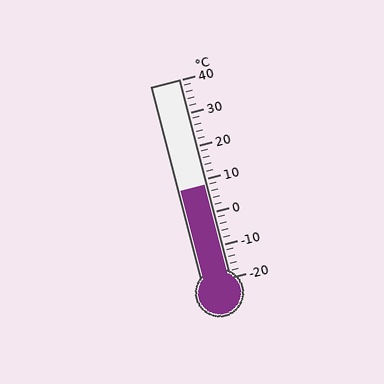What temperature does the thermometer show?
The thermometer shows approximately 8°C.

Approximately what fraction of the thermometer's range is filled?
The thermometer is filled to approximately 45% of its range.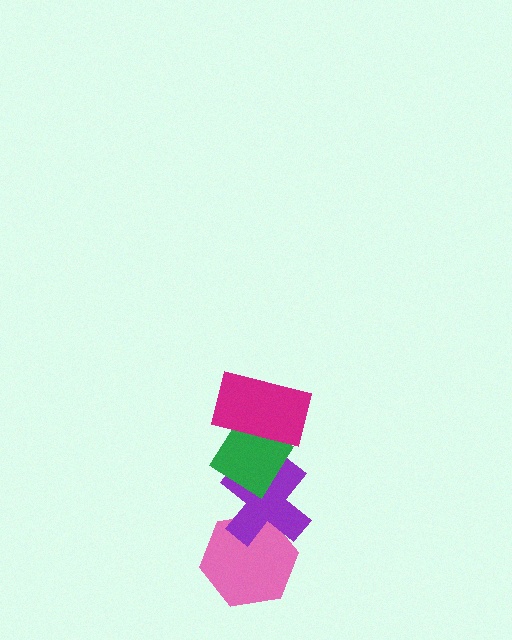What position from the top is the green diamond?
The green diamond is 2nd from the top.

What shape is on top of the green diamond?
The magenta rectangle is on top of the green diamond.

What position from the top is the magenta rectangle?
The magenta rectangle is 1st from the top.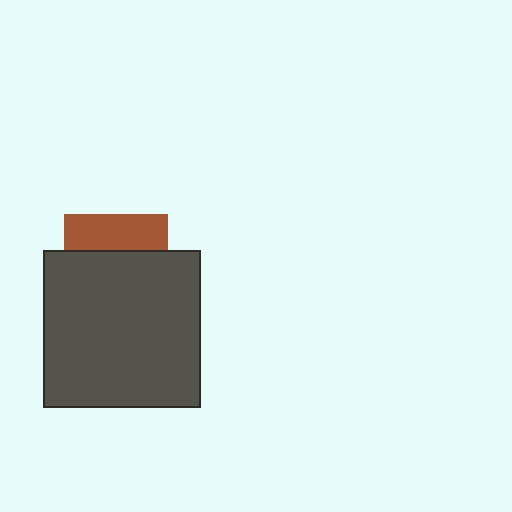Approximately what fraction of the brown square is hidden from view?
Roughly 65% of the brown square is hidden behind the dark gray square.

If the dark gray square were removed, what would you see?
You would see the complete brown square.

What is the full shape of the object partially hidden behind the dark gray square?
The partially hidden object is a brown square.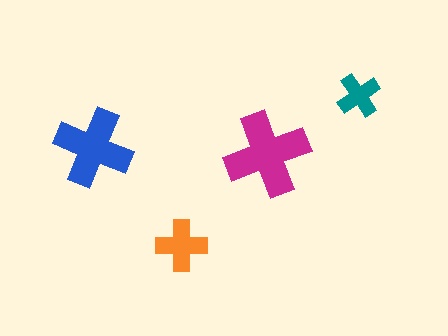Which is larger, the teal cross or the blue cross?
The blue one.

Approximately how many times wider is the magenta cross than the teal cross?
About 2 times wider.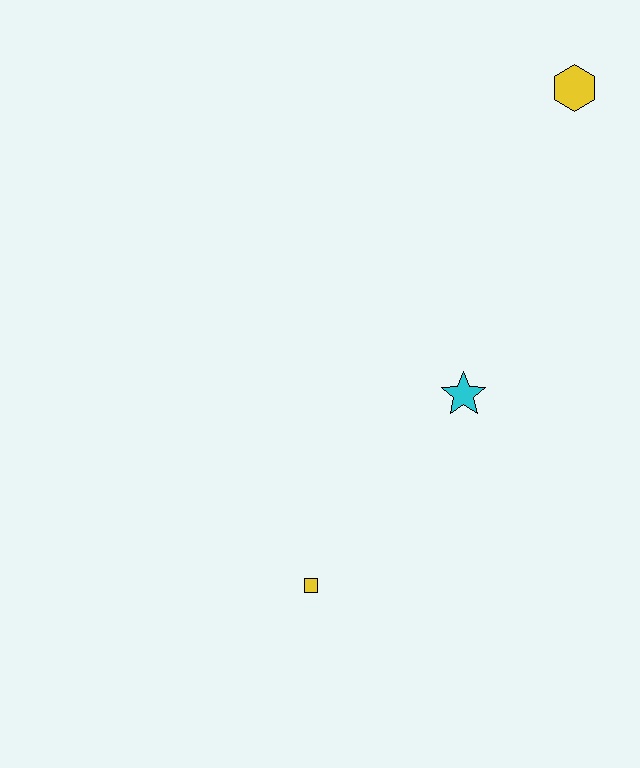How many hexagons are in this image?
There is 1 hexagon.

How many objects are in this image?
There are 3 objects.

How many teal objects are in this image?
There are no teal objects.